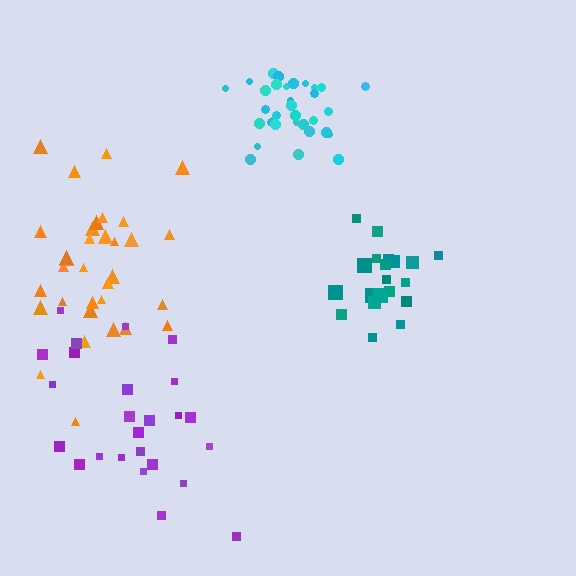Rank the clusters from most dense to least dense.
cyan, teal, orange, purple.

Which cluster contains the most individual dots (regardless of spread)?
Orange (35).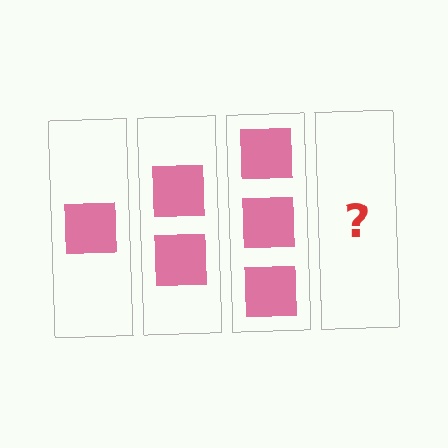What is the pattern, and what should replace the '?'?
The pattern is that each step adds one more square. The '?' should be 4 squares.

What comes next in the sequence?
The next element should be 4 squares.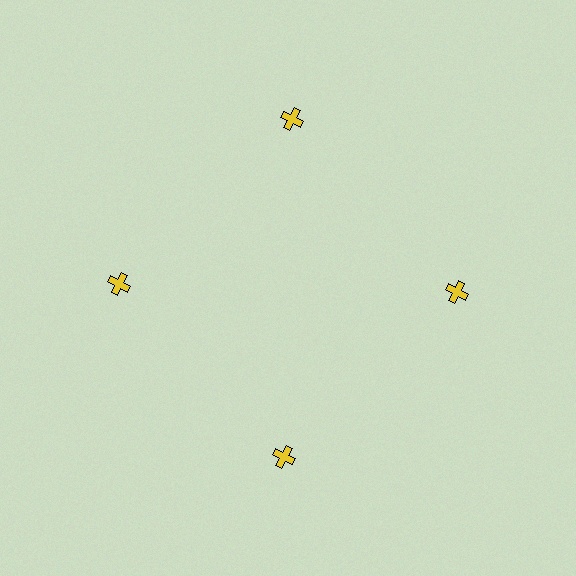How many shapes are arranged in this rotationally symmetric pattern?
There are 4 shapes, arranged in 4 groups of 1.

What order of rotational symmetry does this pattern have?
This pattern has 4-fold rotational symmetry.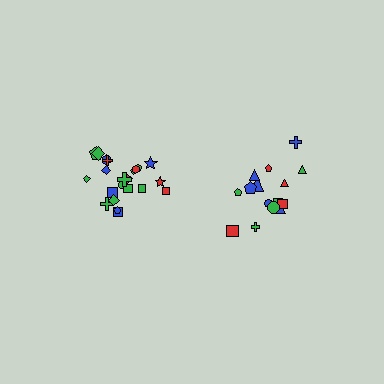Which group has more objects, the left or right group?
The left group.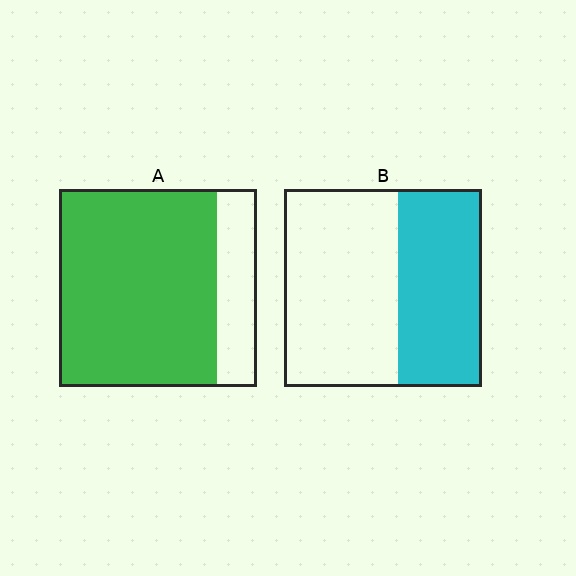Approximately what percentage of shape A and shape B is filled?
A is approximately 80% and B is approximately 40%.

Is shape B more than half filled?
No.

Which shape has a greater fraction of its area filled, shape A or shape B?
Shape A.